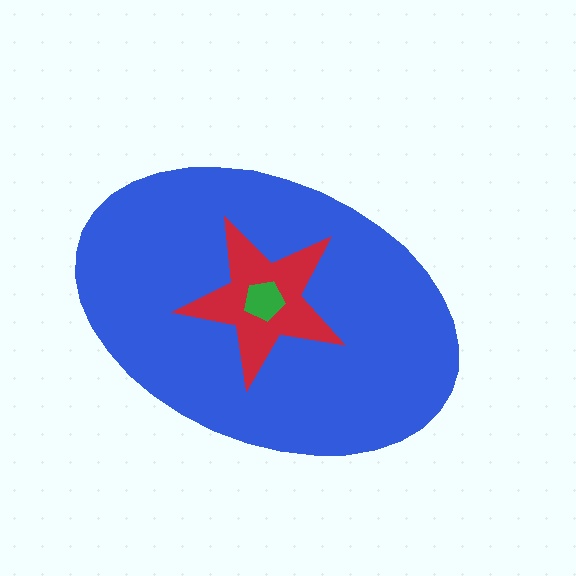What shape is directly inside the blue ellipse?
The red star.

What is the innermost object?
The green pentagon.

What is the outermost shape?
The blue ellipse.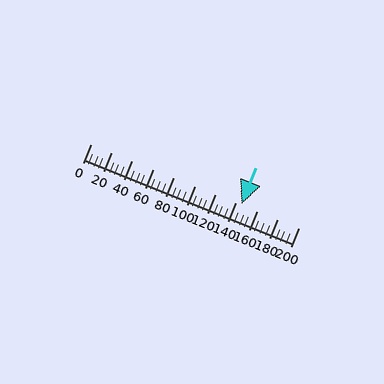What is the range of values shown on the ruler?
The ruler shows values from 0 to 200.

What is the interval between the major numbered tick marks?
The major tick marks are spaced 20 units apart.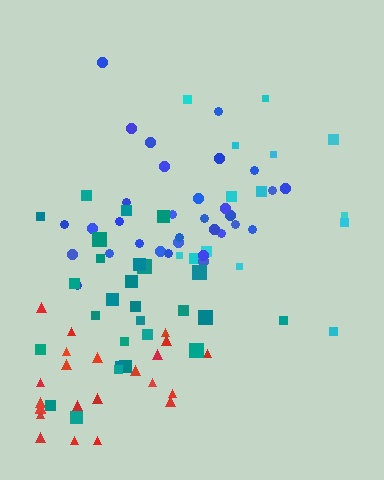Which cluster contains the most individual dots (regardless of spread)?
Blue (32).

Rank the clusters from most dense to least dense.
blue, teal, red, cyan.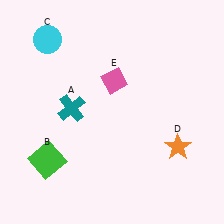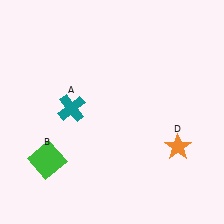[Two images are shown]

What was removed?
The cyan circle (C), the pink diamond (E) were removed in Image 2.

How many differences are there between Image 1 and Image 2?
There are 2 differences between the two images.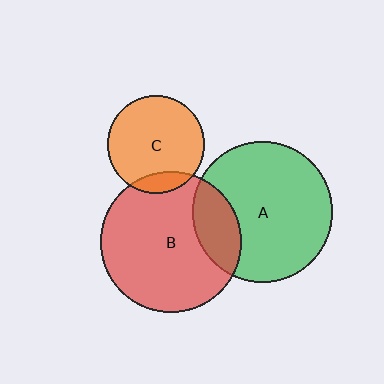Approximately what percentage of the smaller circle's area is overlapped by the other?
Approximately 20%.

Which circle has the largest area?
Circle B (red).